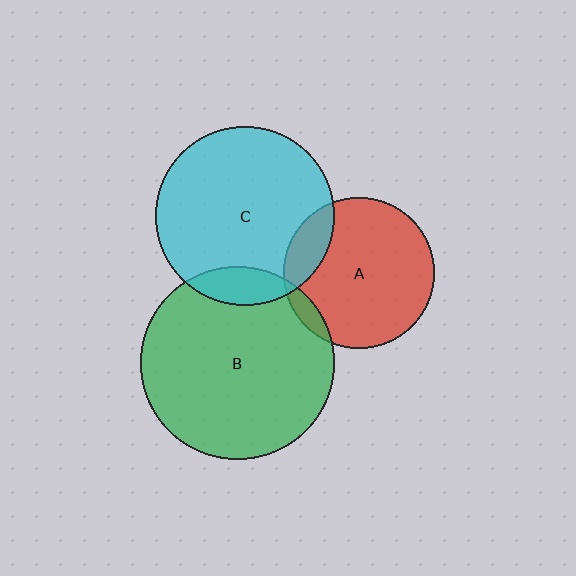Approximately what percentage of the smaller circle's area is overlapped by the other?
Approximately 10%.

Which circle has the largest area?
Circle B (green).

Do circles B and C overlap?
Yes.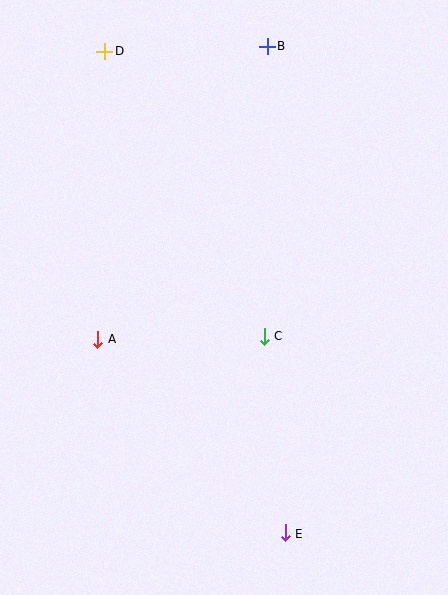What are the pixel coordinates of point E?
Point E is at (285, 533).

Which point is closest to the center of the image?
Point C at (264, 337) is closest to the center.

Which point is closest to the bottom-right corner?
Point E is closest to the bottom-right corner.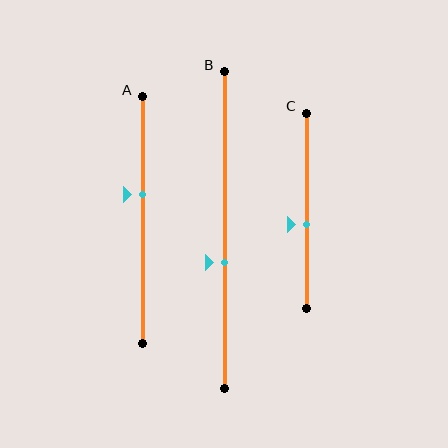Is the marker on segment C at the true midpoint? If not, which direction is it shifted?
No, the marker on segment C is shifted downward by about 7% of the segment length.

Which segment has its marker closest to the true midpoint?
Segment C has its marker closest to the true midpoint.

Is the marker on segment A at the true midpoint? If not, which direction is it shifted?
No, the marker on segment A is shifted upward by about 10% of the segment length.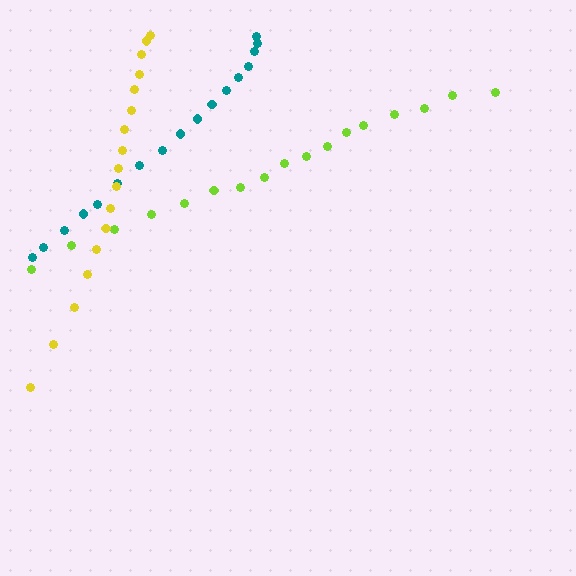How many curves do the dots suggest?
There are 3 distinct paths.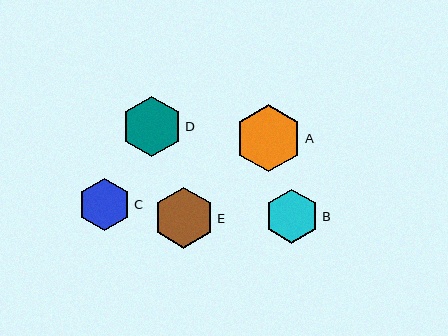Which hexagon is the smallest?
Hexagon C is the smallest with a size of approximately 53 pixels.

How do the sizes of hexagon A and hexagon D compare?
Hexagon A and hexagon D are approximately the same size.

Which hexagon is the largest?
Hexagon A is the largest with a size of approximately 67 pixels.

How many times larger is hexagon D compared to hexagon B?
Hexagon D is approximately 1.1 times the size of hexagon B.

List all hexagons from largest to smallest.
From largest to smallest: A, D, E, B, C.